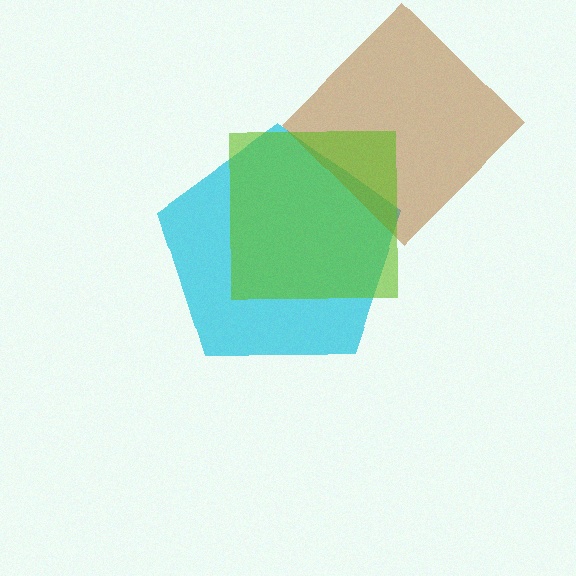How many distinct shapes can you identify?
There are 3 distinct shapes: a cyan pentagon, a brown diamond, a lime square.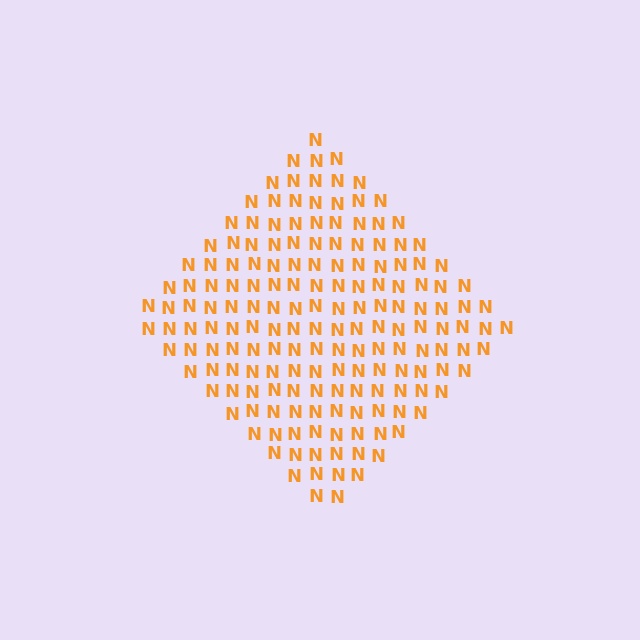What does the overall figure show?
The overall figure shows a diamond.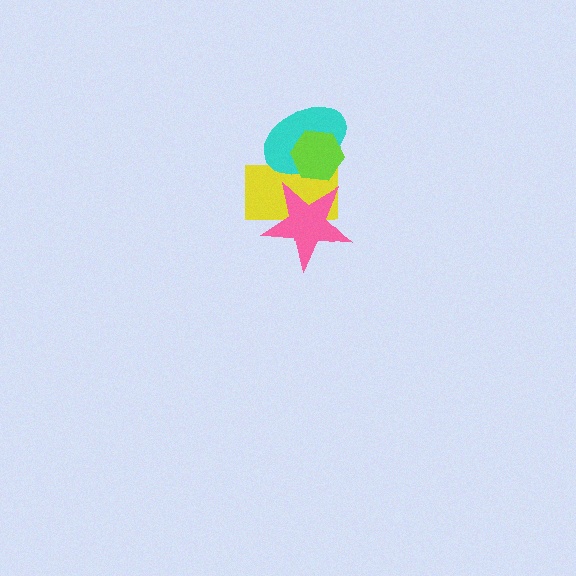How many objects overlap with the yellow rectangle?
3 objects overlap with the yellow rectangle.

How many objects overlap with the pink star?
2 objects overlap with the pink star.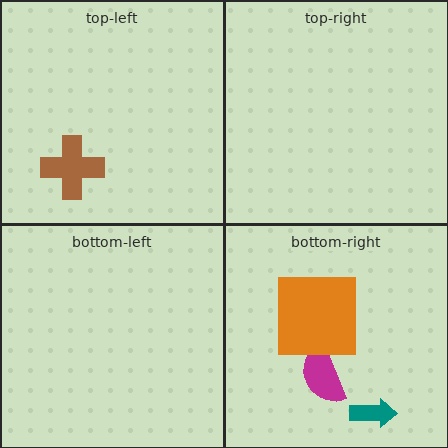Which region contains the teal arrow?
The bottom-right region.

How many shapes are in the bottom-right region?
3.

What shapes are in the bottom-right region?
The teal arrow, the magenta semicircle, the orange square.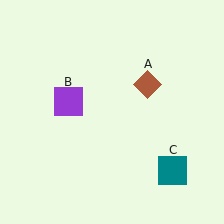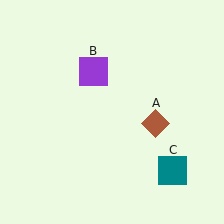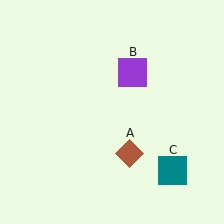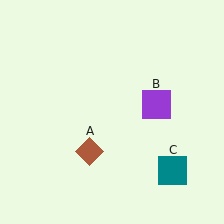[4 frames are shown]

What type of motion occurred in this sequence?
The brown diamond (object A), purple square (object B) rotated clockwise around the center of the scene.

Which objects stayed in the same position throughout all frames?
Teal square (object C) remained stationary.